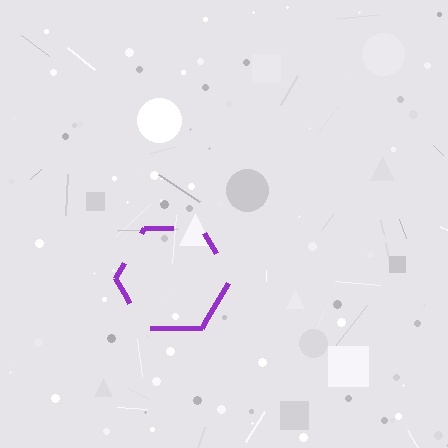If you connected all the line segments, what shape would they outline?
They would outline a hexagon.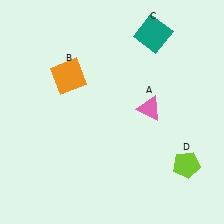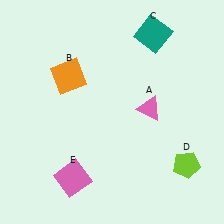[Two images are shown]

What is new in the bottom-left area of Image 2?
A pink square (E) was added in the bottom-left area of Image 2.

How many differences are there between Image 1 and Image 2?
There is 1 difference between the two images.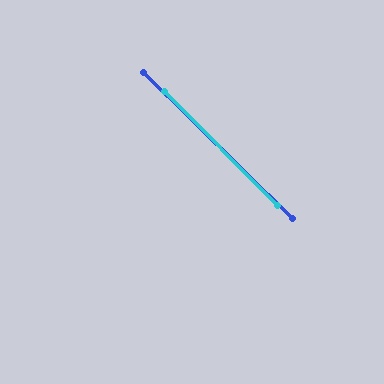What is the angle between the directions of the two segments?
Approximately 1 degree.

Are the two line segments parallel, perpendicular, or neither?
Parallel — their directions differ by only 0.9°.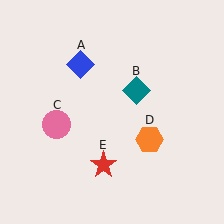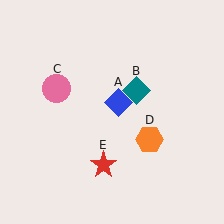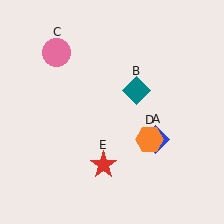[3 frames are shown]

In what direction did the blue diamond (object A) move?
The blue diamond (object A) moved down and to the right.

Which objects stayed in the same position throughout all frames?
Teal diamond (object B) and orange hexagon (object D) and red star (object E) remained stationary.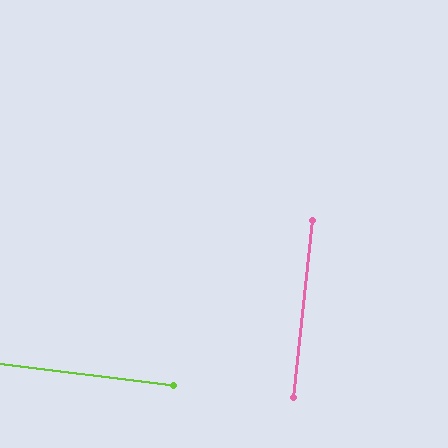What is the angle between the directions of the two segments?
Approximately 89 degrees.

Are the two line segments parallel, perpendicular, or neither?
Perpendicular — they meet at approximately 89°.